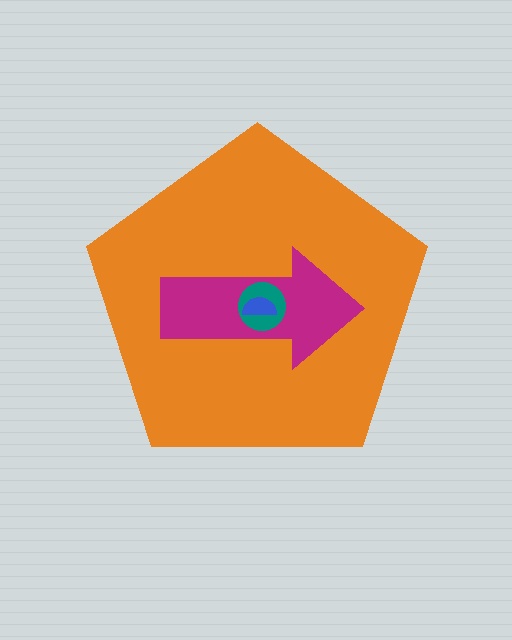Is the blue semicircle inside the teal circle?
Yes.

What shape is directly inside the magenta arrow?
The teal circle.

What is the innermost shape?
The blue semicircle.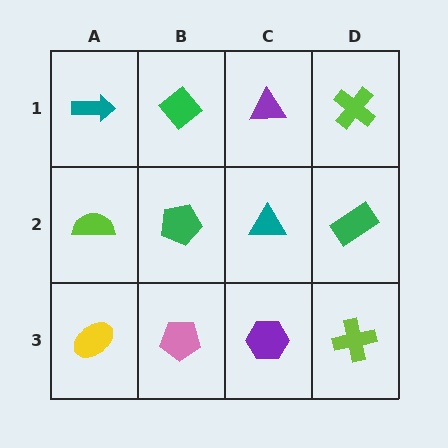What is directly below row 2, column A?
A yellow ellipse.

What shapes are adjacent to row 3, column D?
A green rectangle (row 2, column D), a purple hexagon (row 3, column C).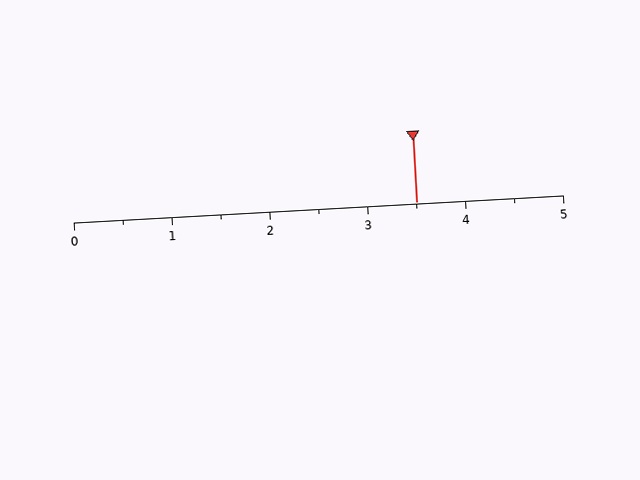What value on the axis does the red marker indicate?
The marker indicates approximately 3.5.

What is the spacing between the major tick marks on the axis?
The major ticks are spaced 1 apart.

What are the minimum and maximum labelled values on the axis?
The axis runs from 0 to 5.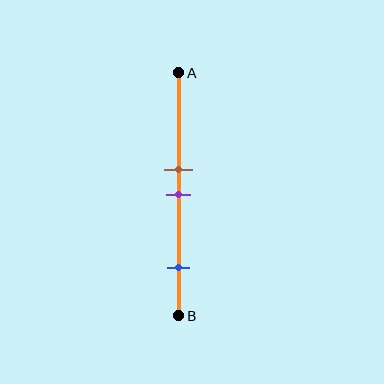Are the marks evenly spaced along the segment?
No, the marks are not evenly spaced.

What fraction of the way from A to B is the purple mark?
The purple mark is approximately 50% (0.5) of the way from A to B.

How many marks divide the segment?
There are 3 marks dividing the segment.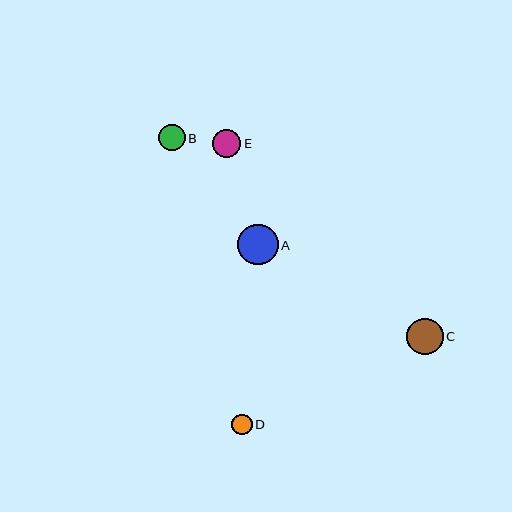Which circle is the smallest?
Circle D is the smallest with a size of approximately 21 pixels.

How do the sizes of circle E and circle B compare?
Circle E and circle B are approximately the same size.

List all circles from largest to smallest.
From largest to smallest: A, C, E, B, D.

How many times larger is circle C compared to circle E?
Circle C is approximately 1.3 times the size of circle E.